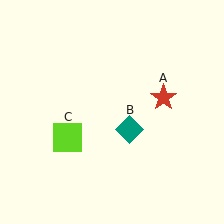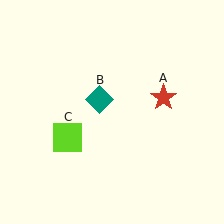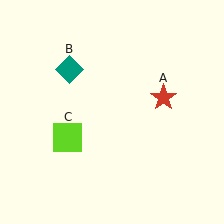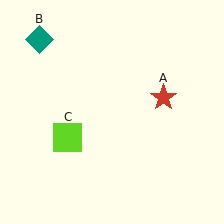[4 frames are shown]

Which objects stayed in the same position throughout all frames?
Red star (object A) and lime square (object C) remained stationary.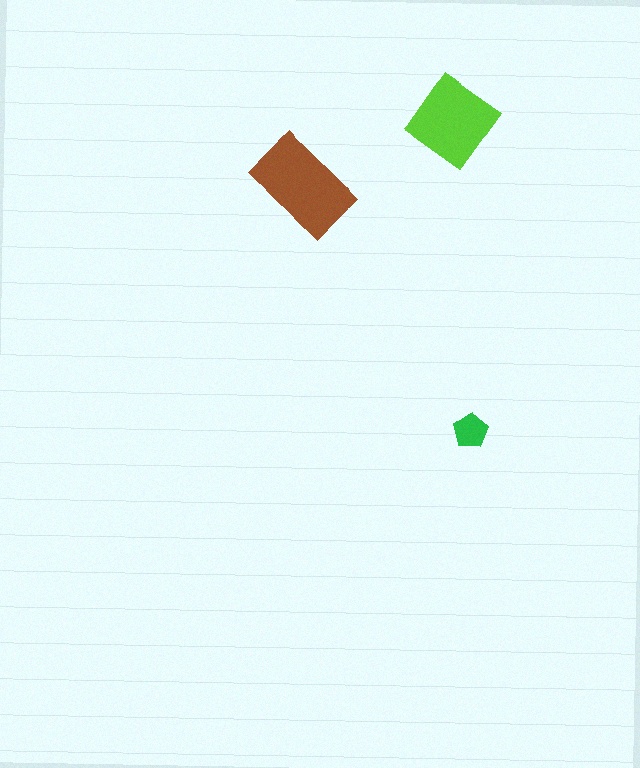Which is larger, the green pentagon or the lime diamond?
The lime diamond.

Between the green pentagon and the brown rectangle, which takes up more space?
The brown rectangle.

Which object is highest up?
The lime diamond is topmost.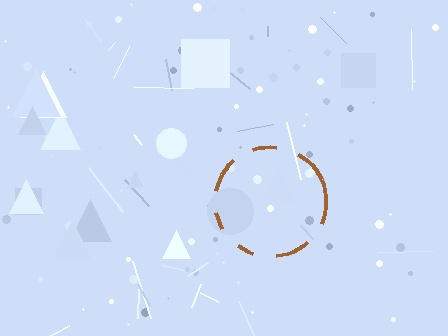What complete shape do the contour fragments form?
The contour fragments form a circle.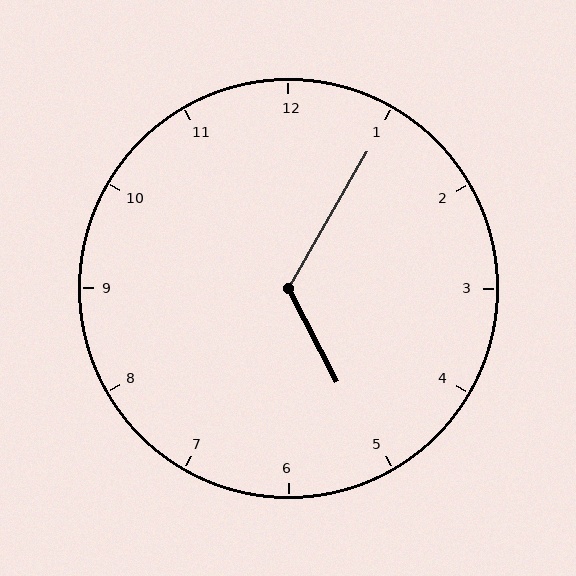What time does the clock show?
5:05.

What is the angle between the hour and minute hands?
Approximately 122 degrees.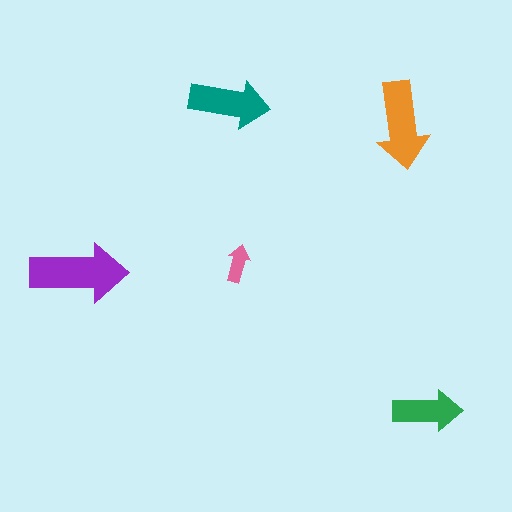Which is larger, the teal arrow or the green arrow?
The teal one.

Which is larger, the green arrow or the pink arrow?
The green one.